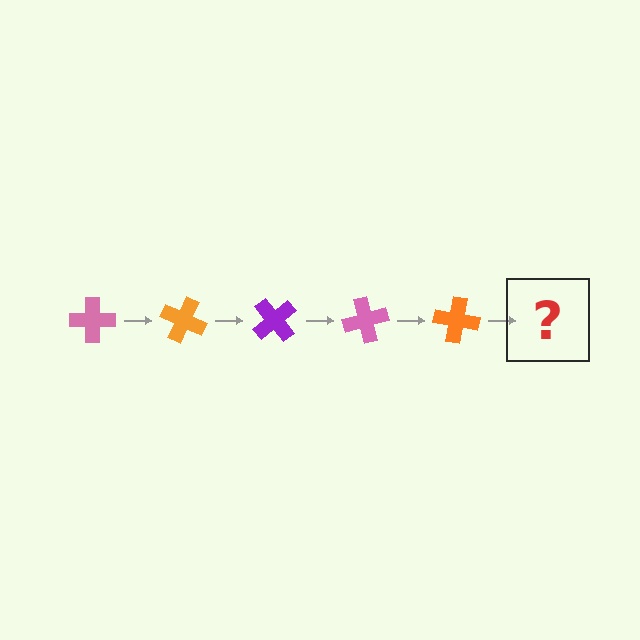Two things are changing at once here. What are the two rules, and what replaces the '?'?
The two rules are that it rotates 25 degrees each step and the color cycles through pink, orange, and purple. The '?' should be a purple cross, rotated 125 degrees from the start.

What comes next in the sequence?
The next element should be a purple cross, rotated 125 degrees from the start.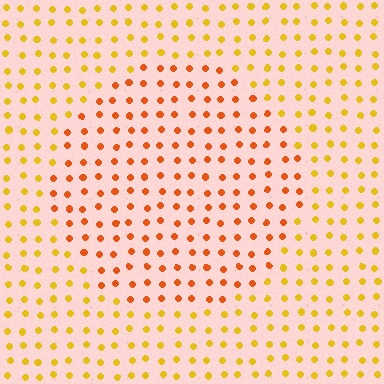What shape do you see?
I see a circle.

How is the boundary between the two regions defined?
The boundary is defined purely by a slight shift in hue (about 31 degrees). Spacing, size, and orientation are identical on both sides.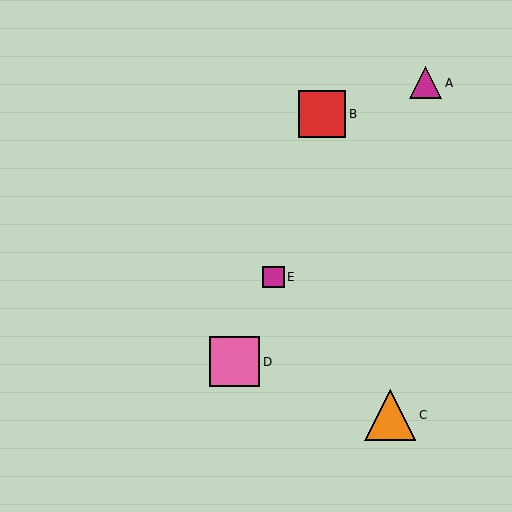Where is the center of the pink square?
The center of the pink square is at (235, 362).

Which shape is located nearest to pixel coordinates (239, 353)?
The pink square (labeled D) at (235, 362) is nearest to that location.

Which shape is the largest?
The orange triangle (labeled C) is the largest.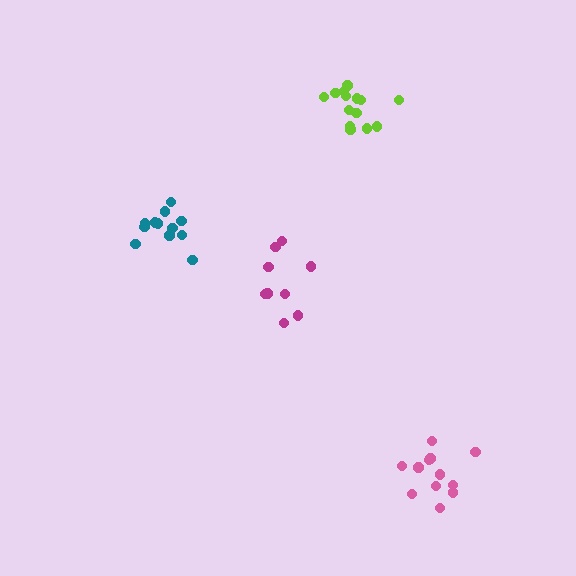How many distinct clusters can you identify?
There are 4 distinct clusters.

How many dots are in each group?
Group 1: 9 dots, Group 2: 12 dots, Group 3: 14 dots, Group 4: 13 dots (48 total).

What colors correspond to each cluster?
The clusters are colored: magenta, pink, lime, teal.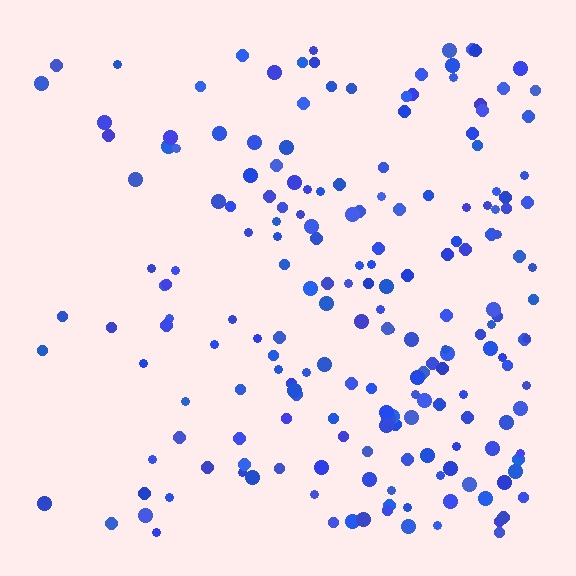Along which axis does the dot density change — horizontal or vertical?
Horizontal.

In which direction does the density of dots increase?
From left to right, with the right side densest.